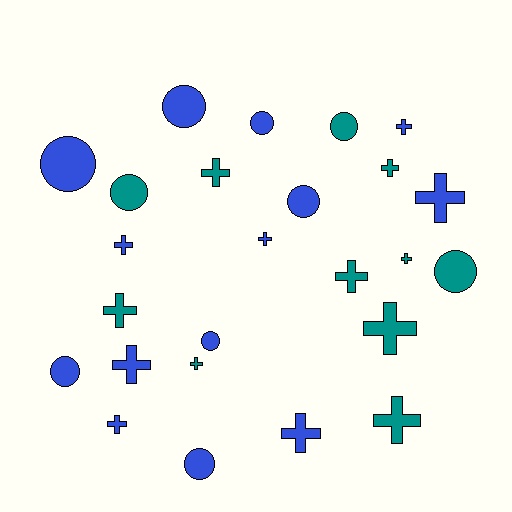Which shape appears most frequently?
Cross, with 15 objects.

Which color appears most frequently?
Blue, with 14 objects.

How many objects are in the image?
There are 25 objects.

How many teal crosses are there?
There are 8 teal crosses.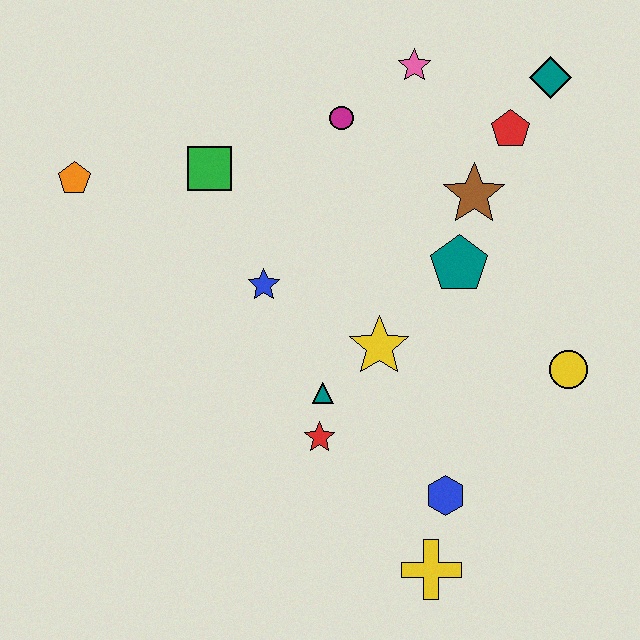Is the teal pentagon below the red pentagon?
Yes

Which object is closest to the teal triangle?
The red star is closest to the teal triangle.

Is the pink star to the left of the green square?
No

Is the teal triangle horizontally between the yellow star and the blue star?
Yes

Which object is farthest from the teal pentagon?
The orange pentagon is farthest from the teal pentagon.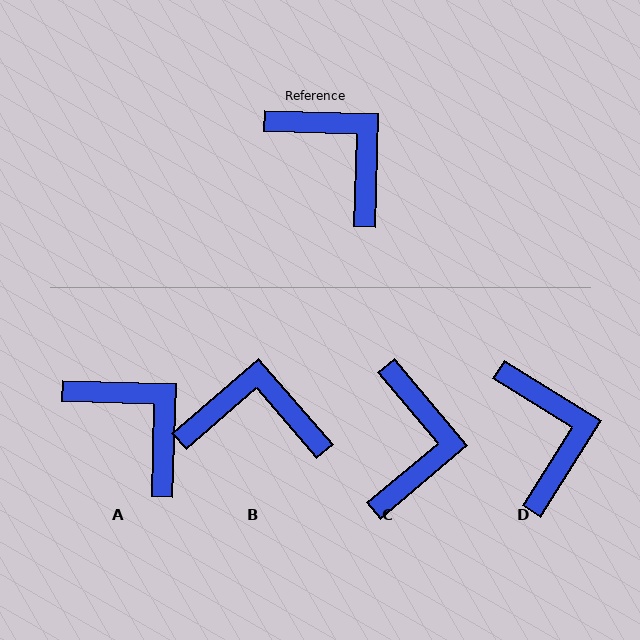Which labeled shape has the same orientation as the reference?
A.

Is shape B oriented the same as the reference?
No, it is off by about 43 degrees.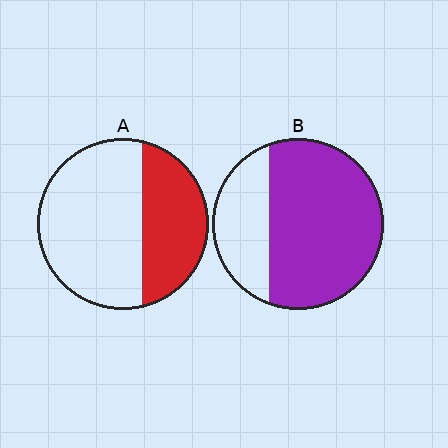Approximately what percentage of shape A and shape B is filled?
A is approximately 35% and B is approximately 70%.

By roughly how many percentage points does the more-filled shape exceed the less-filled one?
By roughly 35 percentage points (B over A).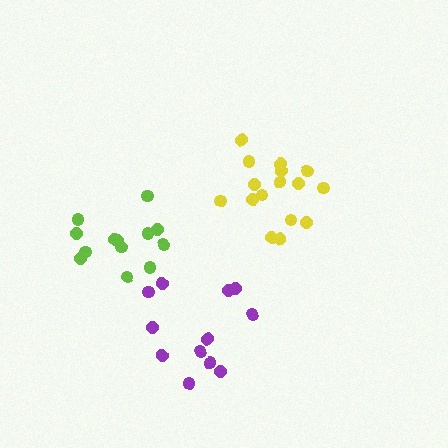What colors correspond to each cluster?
The clusters are colored: yellow, lime, purple.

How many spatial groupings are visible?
There are 3 spatial groupings.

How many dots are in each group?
Group 1: 16 dots, Group 2: 13 dots, Group 3: 12 dots (41 total).